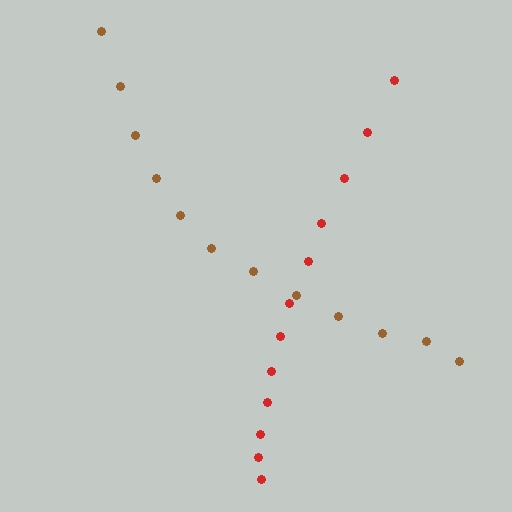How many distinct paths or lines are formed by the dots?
There are 2 distinct paths.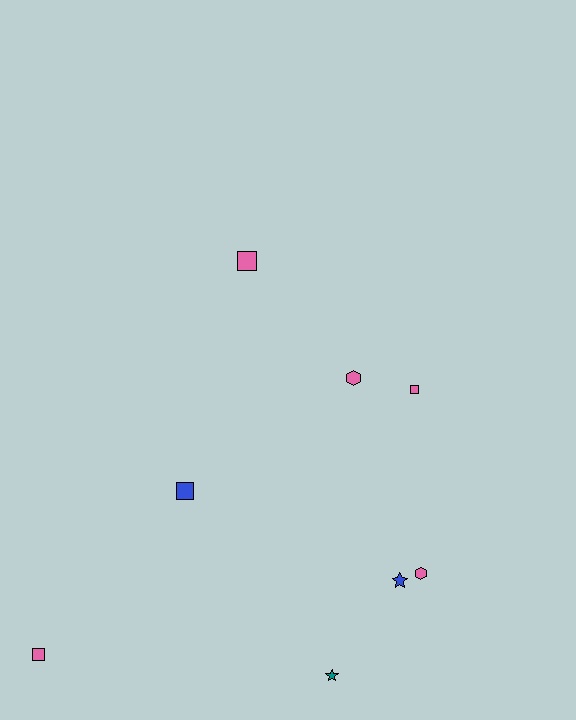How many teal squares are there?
There are no teal squares.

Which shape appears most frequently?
Square, with 4 objects.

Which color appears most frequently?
Pink, with 5 objects.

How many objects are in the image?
There are 8 objects.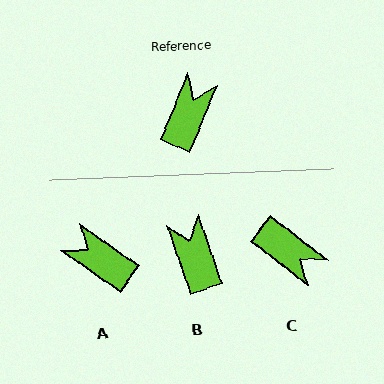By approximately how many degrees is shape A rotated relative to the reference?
Approximately 77 degrees counter-clockwise.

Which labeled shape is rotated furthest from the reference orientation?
C, about 106 degrees away.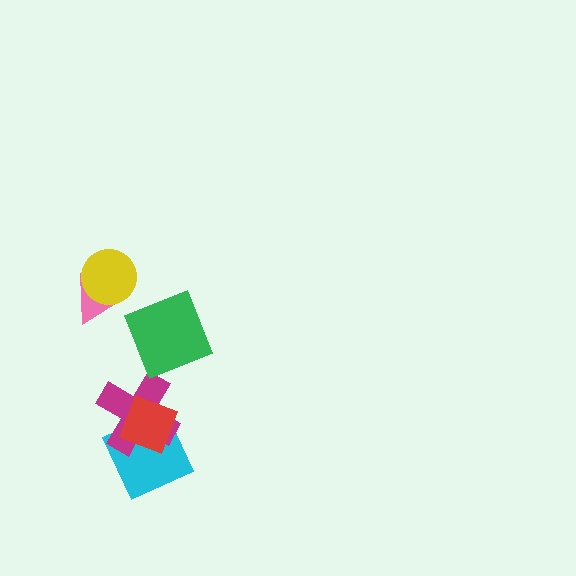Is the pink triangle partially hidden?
Yes, it is partially covered by another shape.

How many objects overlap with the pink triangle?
1 object overlaps with the pink triangle.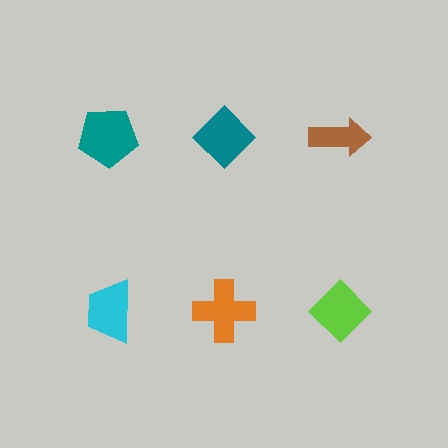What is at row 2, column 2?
An orange cross.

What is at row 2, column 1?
A cyan trapezoid.